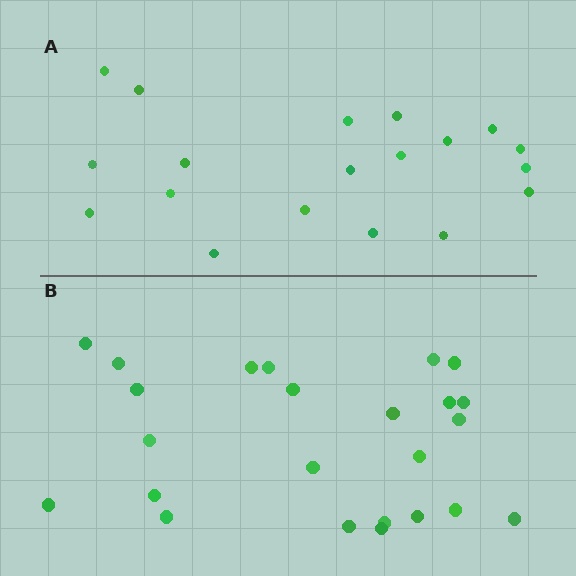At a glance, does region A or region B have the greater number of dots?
Region B (the bottom region) has more dots.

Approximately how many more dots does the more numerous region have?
Region B has about 5 more dots than region A.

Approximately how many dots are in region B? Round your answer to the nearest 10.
About 20 dots. (The exact count is 24, which rounds to 20.)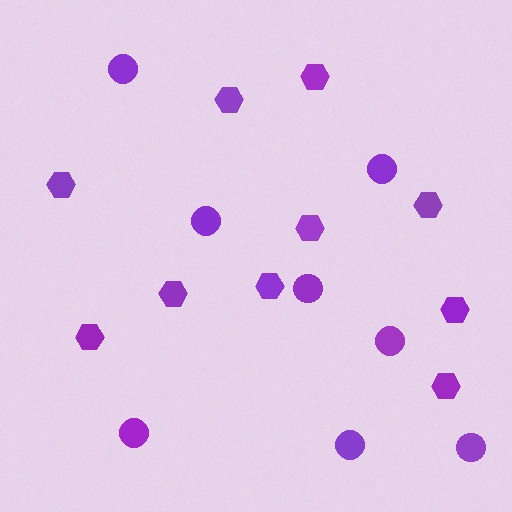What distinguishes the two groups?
There are 2 groups: one group of circles (8) and one group of hexagons (10).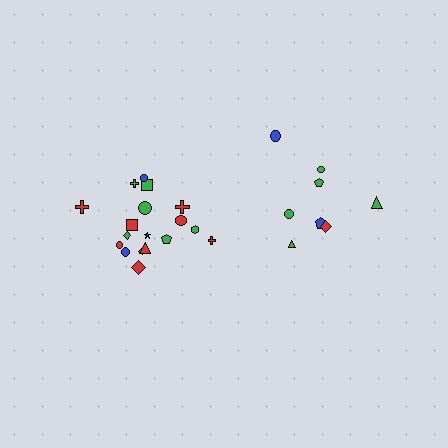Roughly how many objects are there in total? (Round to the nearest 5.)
Roughly 25 objects in total.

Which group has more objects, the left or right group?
The left group.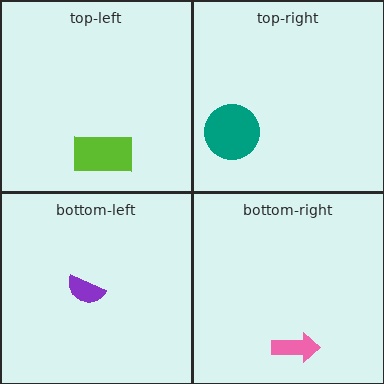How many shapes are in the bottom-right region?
1.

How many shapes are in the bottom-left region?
1.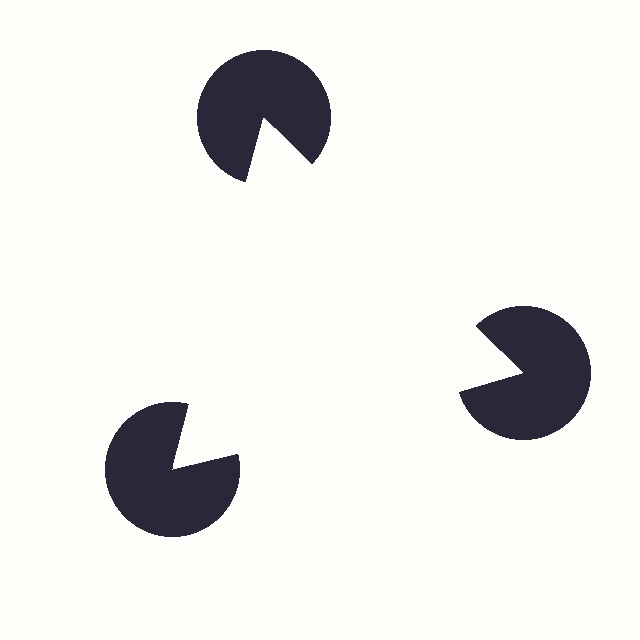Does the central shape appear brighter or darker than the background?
It typically appears slightly brighter than the background, even though no actual brightness change is drawn.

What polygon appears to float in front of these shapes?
An illusory triangle — its edges are inferred from the aligned wedge cuts in the pac-man discs, not physically drawn.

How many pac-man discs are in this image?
There are 3 — one at each vertex of the illusory triangle.